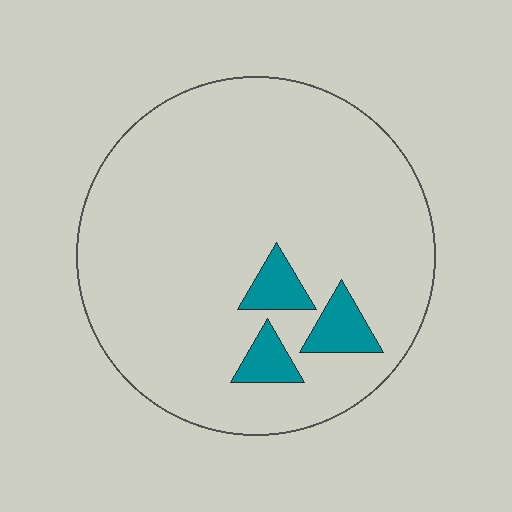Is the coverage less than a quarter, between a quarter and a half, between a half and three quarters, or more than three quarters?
Less than a quarter.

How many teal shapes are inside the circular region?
3.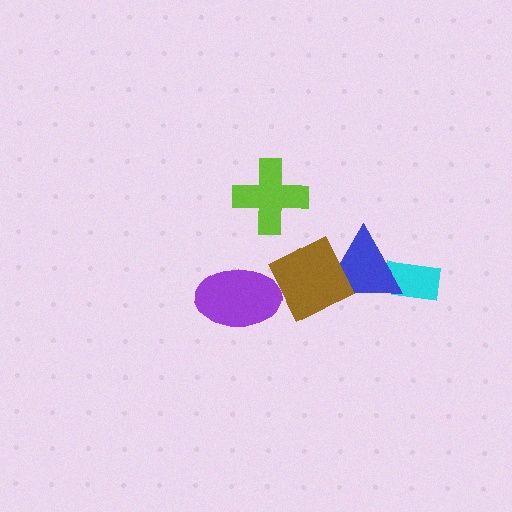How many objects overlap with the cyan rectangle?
1 object overlaps with the cyan rectangle.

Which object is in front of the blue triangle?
The brown diamond is in front of the blue triangle.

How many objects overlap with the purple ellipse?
1 object overlaps with the purple ellipse.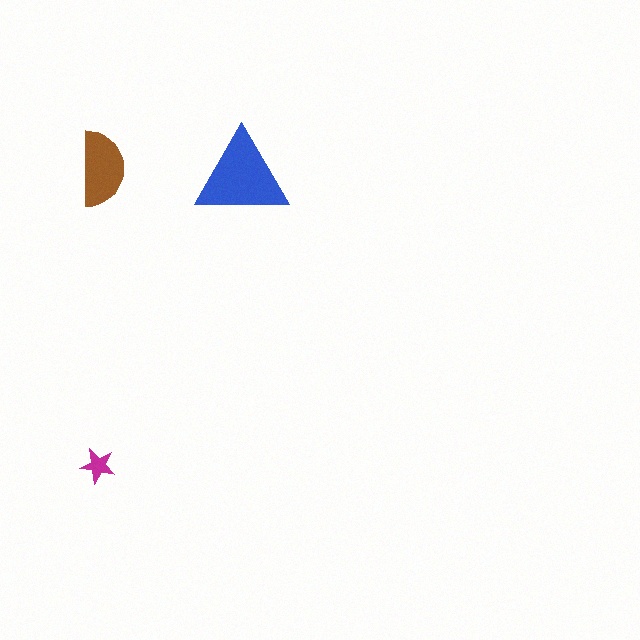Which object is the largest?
The blue triangle.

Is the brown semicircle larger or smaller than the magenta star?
Larger.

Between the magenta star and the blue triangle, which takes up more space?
The blue triangle.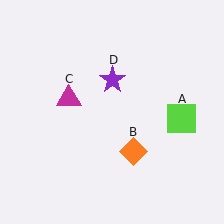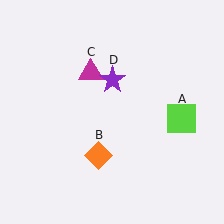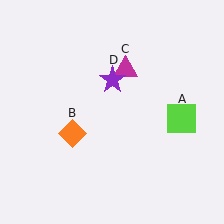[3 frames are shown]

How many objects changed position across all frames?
2 objects changed position: orange diamond (object B), magenta triangle (object C).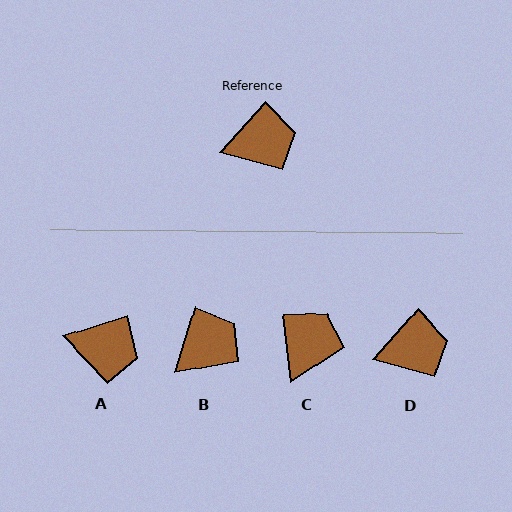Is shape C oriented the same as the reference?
No, it is off by about 49 degrees.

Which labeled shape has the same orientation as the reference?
D.